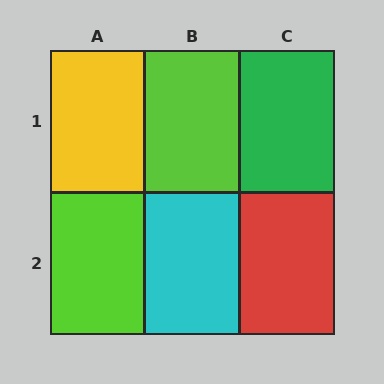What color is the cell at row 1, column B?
Lime.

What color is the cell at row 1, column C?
Green.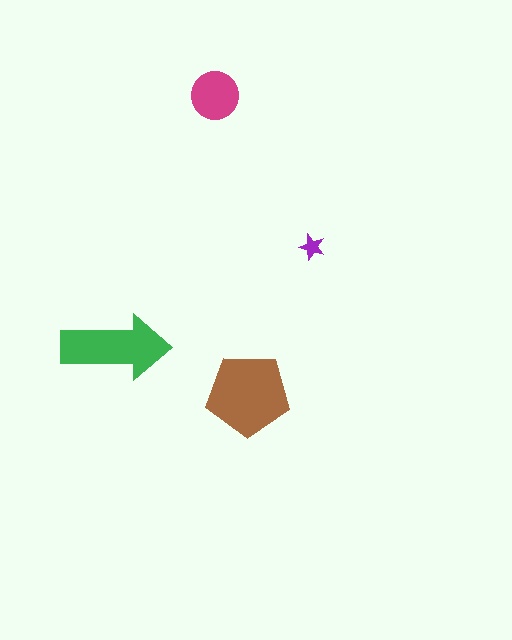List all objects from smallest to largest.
The purple star, the magenta circle, the green arrow, the brown pentagon.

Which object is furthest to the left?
The green arrow is leftmost.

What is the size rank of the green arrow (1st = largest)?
2nd.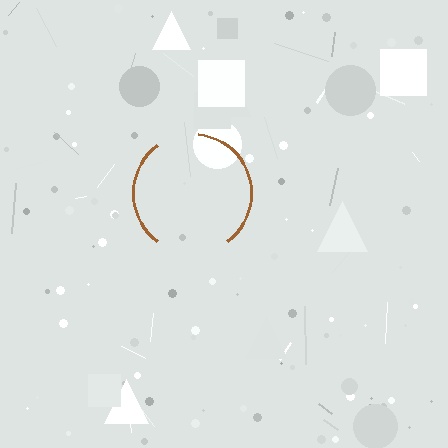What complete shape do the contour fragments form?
The contour fragments form a circle.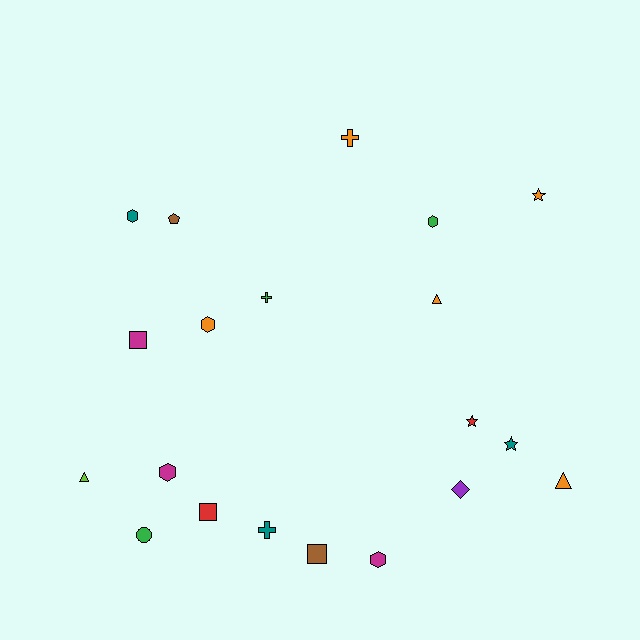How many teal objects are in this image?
There are 3 teal objects.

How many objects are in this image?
There are 20 objects.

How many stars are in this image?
There are 3 stars.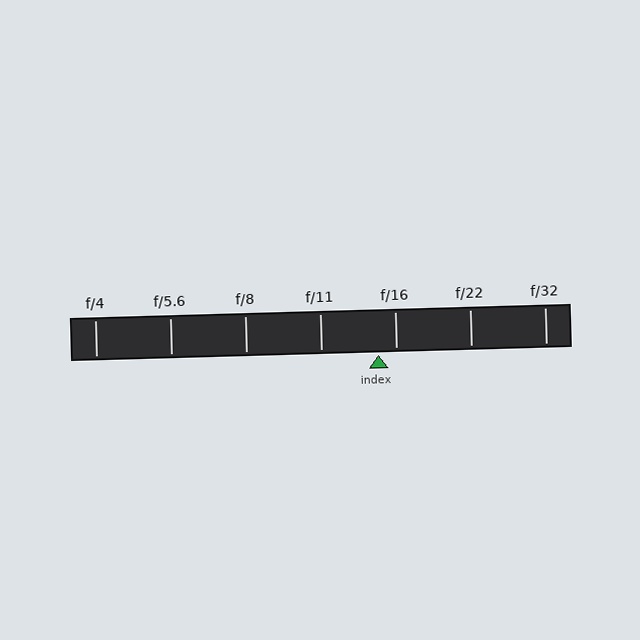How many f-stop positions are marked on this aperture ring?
There are 7 f-stop positions marked.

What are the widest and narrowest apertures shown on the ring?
The widest aperture shown is f/4 and the narrowest is f/32.